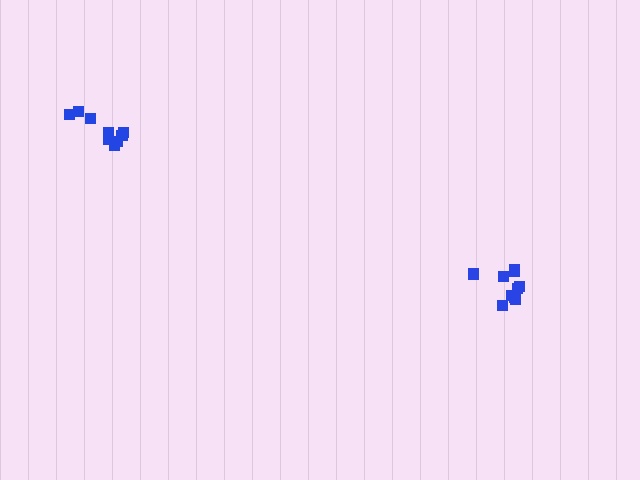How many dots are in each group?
Group 1: 10 dots, Group 2: 9 dots (19 total).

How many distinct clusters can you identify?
There are 2 distinct clusters.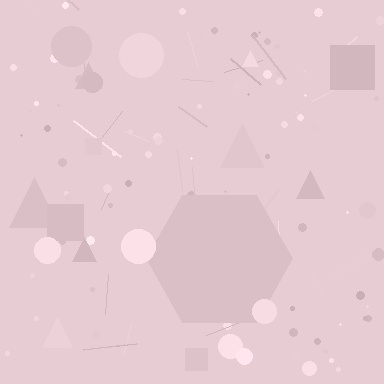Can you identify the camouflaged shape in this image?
The camouflaged shape is a hexagon.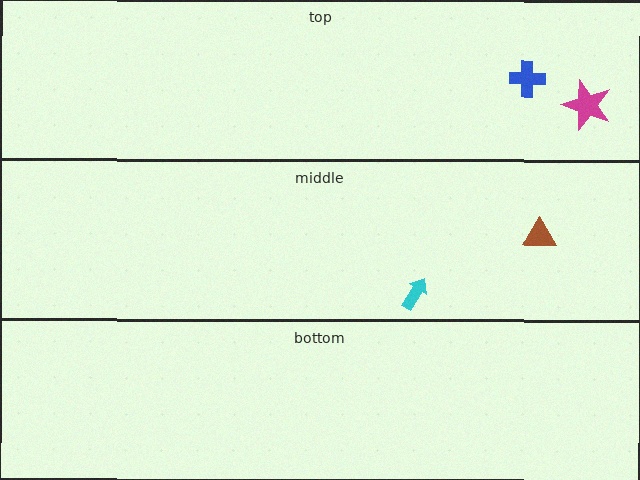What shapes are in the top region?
The magenta star, the blue cross.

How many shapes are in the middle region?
2.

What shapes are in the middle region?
The cyan arrow, the brown triangle.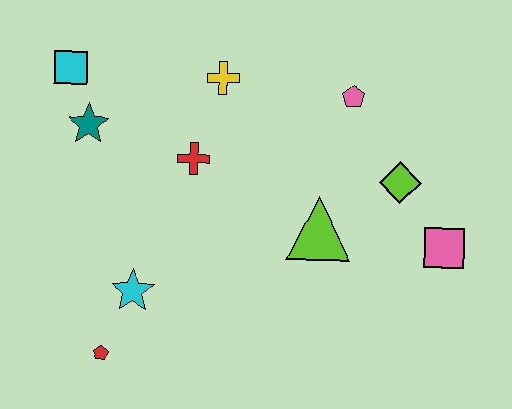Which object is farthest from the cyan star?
The pink square is farthest from the cyan star.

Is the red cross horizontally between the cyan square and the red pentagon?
No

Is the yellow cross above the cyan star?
Yes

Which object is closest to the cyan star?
The red pentagon is closest to the cyan star.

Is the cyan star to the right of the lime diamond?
No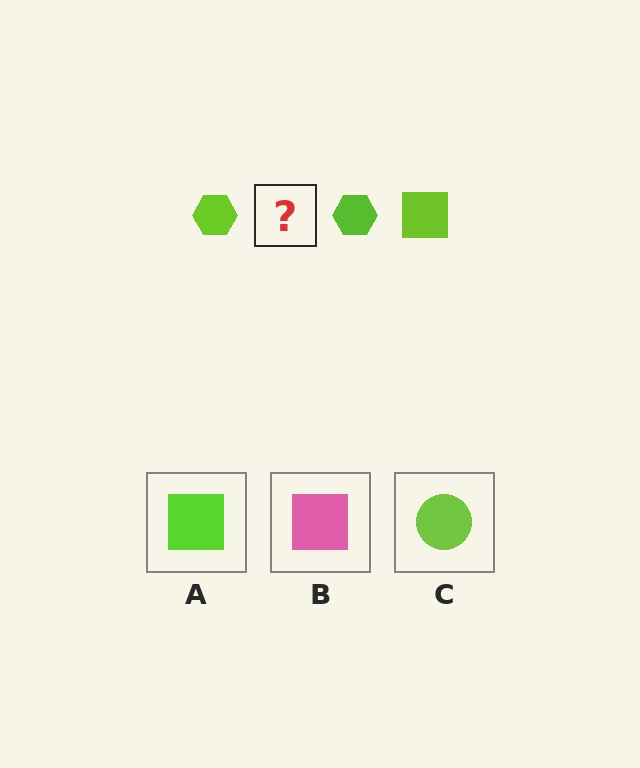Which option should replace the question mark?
Option A.